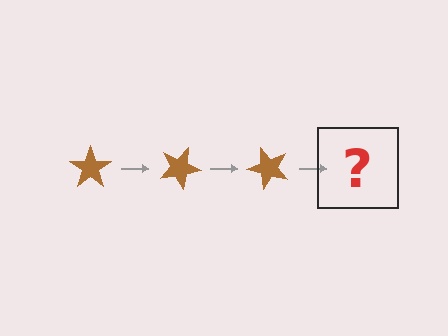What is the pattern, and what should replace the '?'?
The pattern is that the star rotates 25 degrees each step. The '?' should be a brown star rotated 75 degrees.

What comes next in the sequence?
The next element should be a brown star rotated 75 degrees.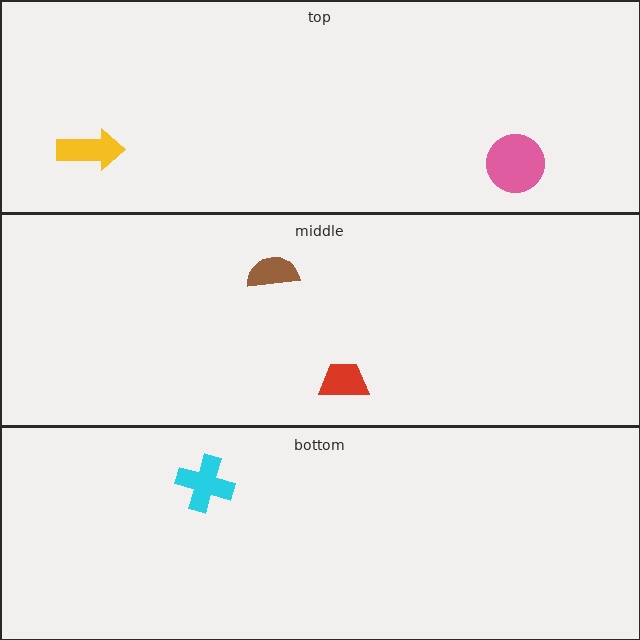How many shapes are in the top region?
2.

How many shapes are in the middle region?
2.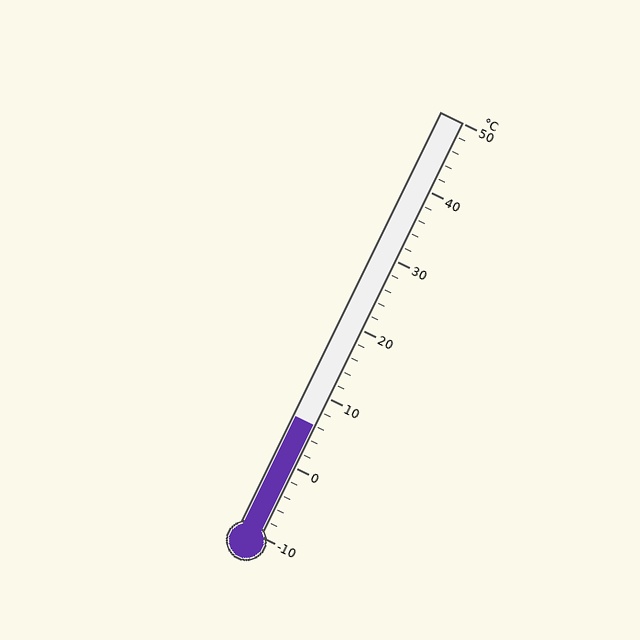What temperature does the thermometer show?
The thermometer shows approximately 6°C.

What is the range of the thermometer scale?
The thermometer scale ranges from -10°C to 50°C.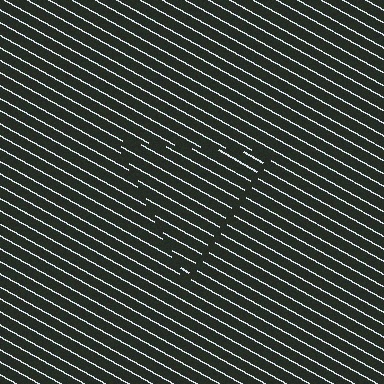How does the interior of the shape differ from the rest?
The interior of the shape contains the same grating, shifted by half a period — the contour is defined by the phase discontinuity where line-ends from the inner and outer gratings abut.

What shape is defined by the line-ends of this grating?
An illusory triangle. The interior of the shape contains the same grating, shifted by half a period — the contour is defined by the phase discontinuity where line-ends from the inner and outer gratings abut.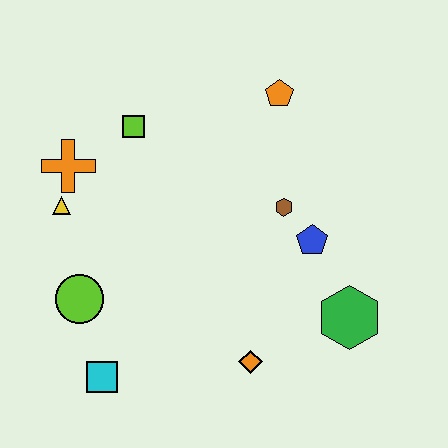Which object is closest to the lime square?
The orange cross is closest to the lime square.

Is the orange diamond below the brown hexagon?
Yes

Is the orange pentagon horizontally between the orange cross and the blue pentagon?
Yes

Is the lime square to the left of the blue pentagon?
Yes